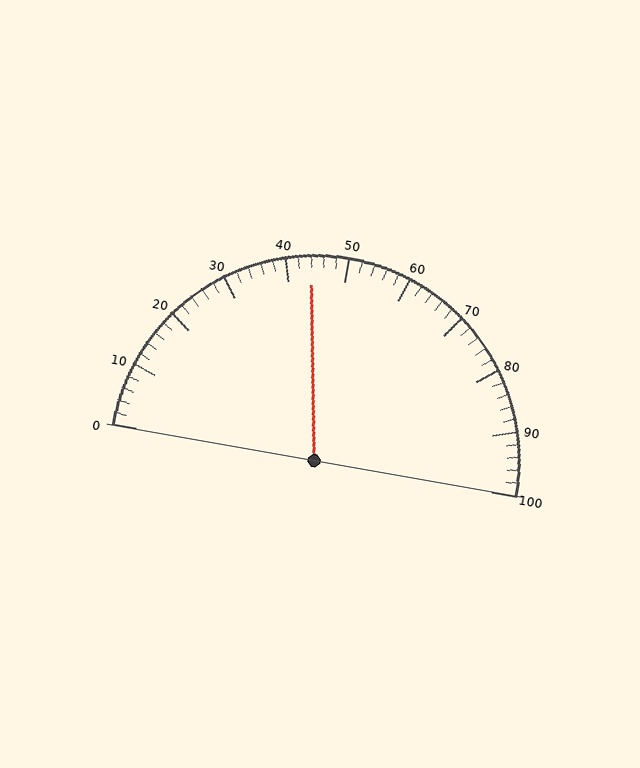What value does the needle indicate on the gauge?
The needle indicates approximately 44.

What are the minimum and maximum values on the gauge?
The gauge ranges from 0 to 100.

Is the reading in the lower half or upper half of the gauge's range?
The reading is in the lower half of the range (0 to 100).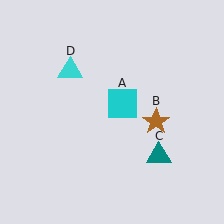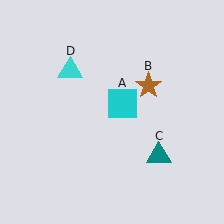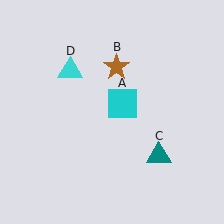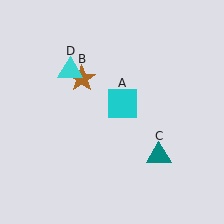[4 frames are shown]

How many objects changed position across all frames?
1 object changed position: brown star (object B).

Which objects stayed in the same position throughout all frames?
Cyan square (object A) and teal triangle (object C) and cyan triangle (object D) remained stationary.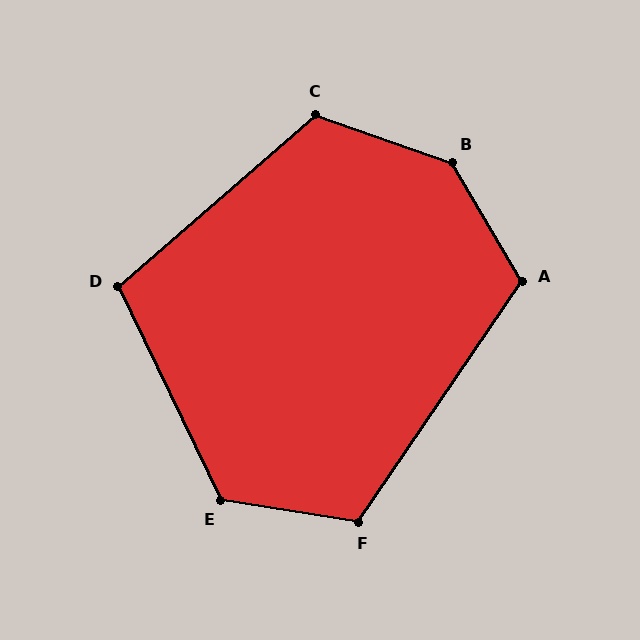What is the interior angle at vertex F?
Approximately 115 degrees (obtuse).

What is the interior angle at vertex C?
Approximately 120 degrees (obtuse).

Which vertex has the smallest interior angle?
D, at approximately 105 degrees.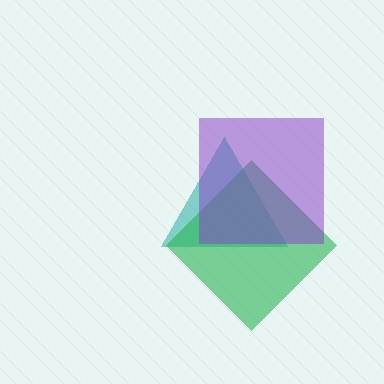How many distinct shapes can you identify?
There are 3 distinct shapes: a teal triangle, a green diamond, a purple square.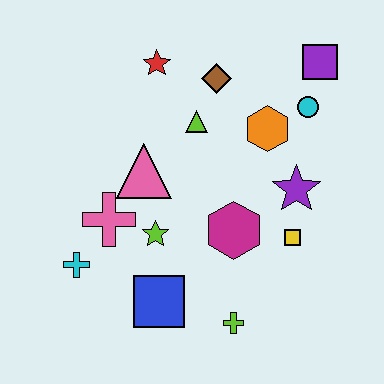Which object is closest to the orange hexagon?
The cyan circle is closest to the orange hexagon.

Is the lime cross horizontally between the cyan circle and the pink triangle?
Yes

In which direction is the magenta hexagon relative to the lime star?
The magenta hexagon is to the right of the lime star.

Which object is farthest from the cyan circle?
The cyan cross is farthest from the cyan circle.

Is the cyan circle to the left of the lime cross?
No